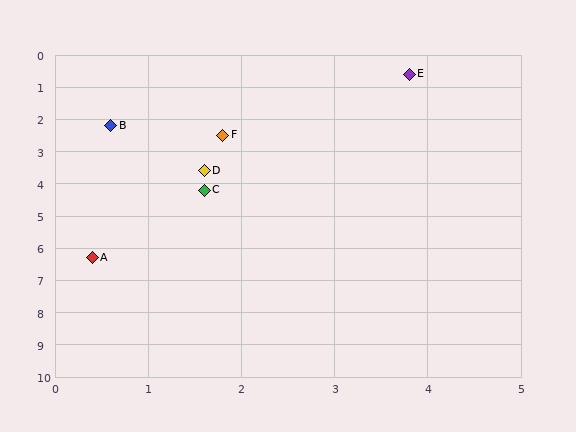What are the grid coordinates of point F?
Point F is at approximately (1.8, 2.5).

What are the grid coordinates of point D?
Point D is at approximately (1.6, 3.6).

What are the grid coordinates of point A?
Point A is at approximately (0.4, 6.3).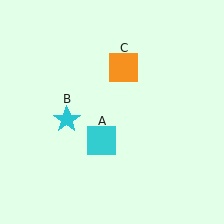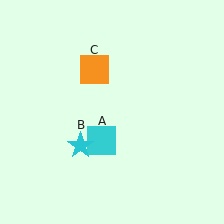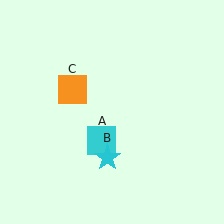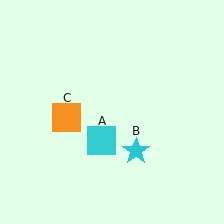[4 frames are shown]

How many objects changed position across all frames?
2 objects changed position: cyan star (object B), orange square (object C).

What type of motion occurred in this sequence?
The cyan star (object B), orange square (object C) rotated counterclockwise around the center of the scene.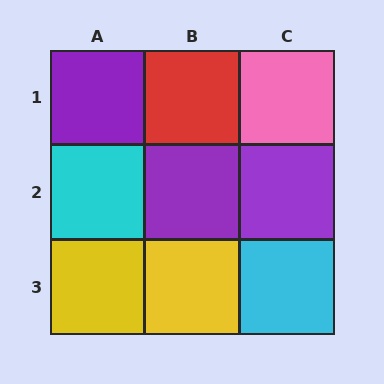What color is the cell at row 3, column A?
Yellow.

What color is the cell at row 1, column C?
Pink.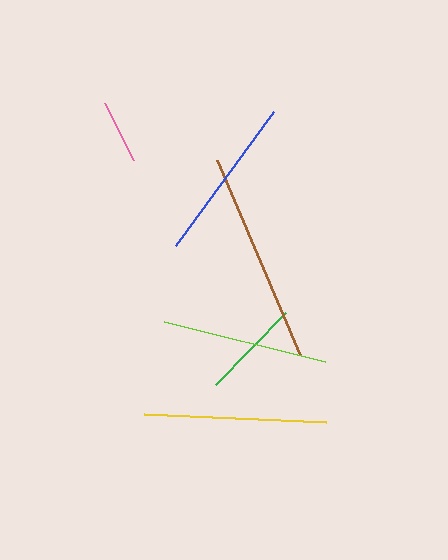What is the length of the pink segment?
The pink segment is approximately 64 pixels long.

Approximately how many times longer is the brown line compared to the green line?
The brown line is approximately 2.1 times the length of the green line.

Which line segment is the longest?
The brown line is the longest at approximately 211 pixels.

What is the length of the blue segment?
The blue segment is approximately 166 pixels long.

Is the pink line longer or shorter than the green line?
The green line is longer than the pink line.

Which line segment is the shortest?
The pink line is the shortest at approximately 64 pixels.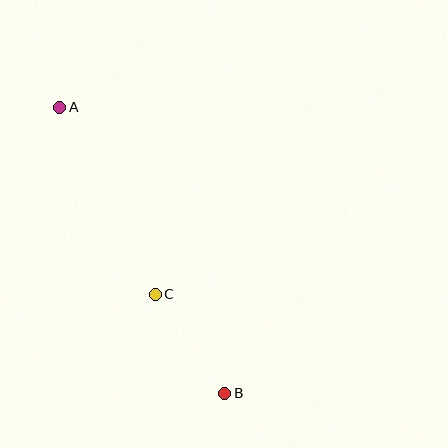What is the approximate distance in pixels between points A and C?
The distance between A and C is approximately 210 pixels.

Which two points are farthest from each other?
Points A and B are farthest from each other.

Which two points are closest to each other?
Points B and C are closest to each other.